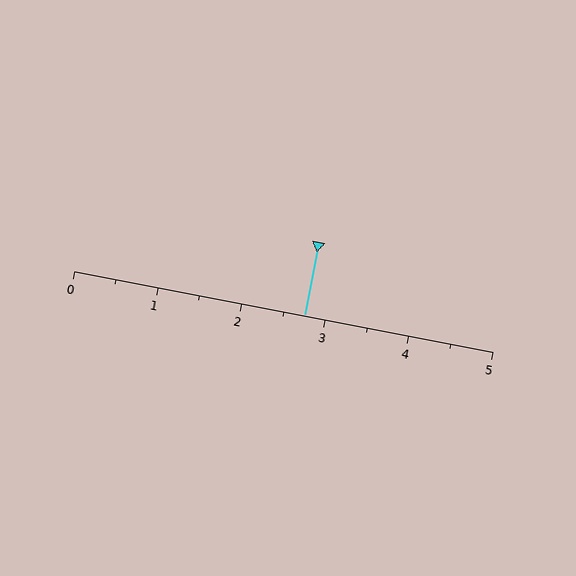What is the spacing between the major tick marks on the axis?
The major ticks are spaced 1 apart.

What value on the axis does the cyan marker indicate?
The marker indicates approximately 2.8.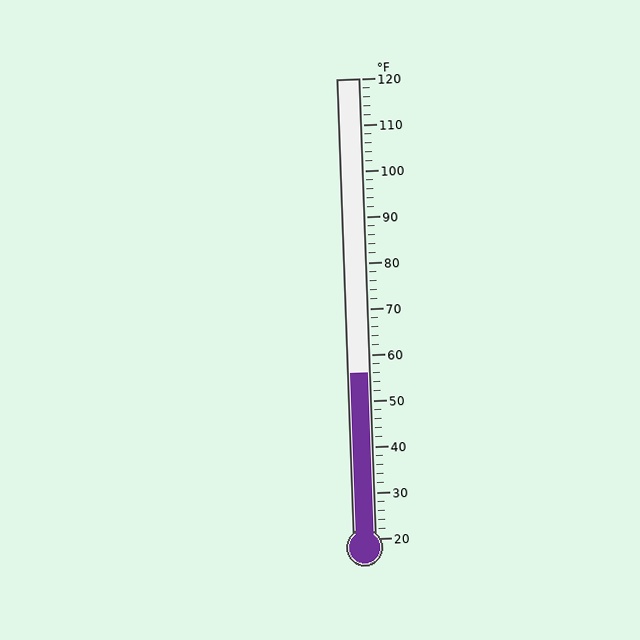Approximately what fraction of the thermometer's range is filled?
The thermometer is filled to approximately 35% of its range.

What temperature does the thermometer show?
The thermometer shows approximately 56°F.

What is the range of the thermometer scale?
The thermometer scale ranges from 20°F to 120°F.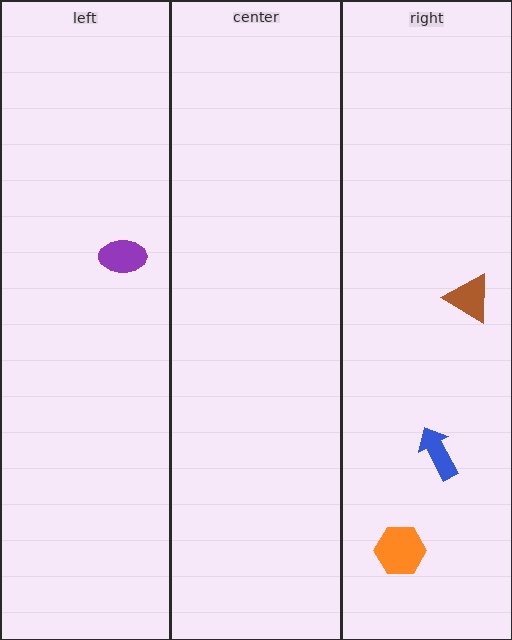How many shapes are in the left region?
1.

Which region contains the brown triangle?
The right region.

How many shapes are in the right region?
3.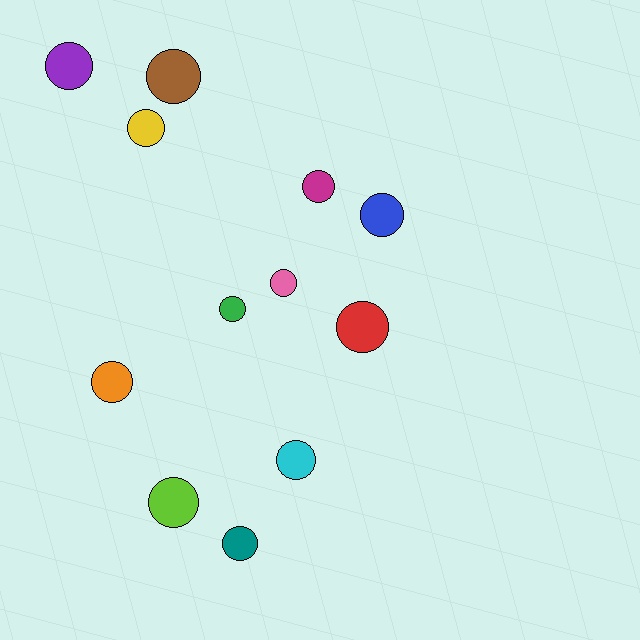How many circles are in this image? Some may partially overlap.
There are 12 circles.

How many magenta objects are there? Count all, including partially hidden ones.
There is 1 magenta object.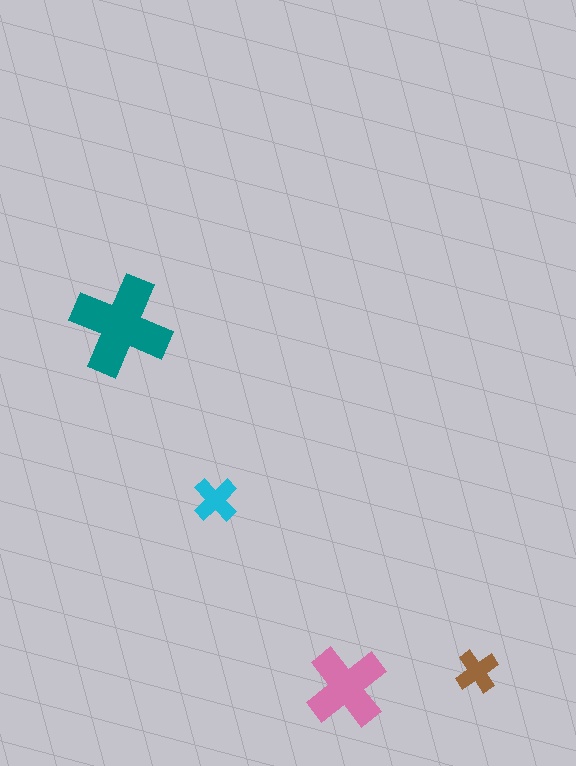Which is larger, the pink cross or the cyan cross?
The pink one.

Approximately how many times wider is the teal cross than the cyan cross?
About 2 times wider.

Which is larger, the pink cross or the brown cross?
The pink one.